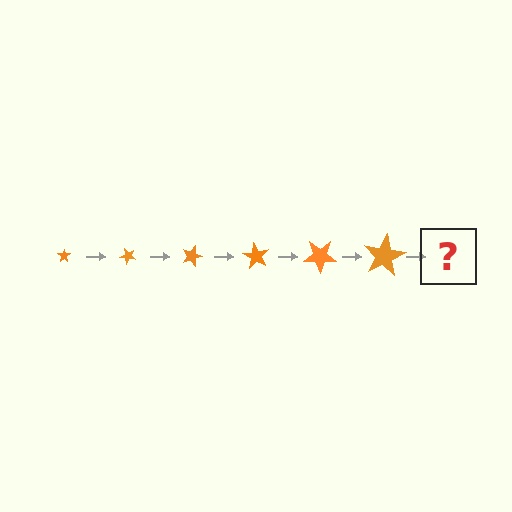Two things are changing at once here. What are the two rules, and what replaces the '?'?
The two rules are that the star grows larger each step and it rotates 45 degrees each step. The '?' should be a star, larger than the previous one and rotated 270 degrees from the start.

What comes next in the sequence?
The next element should be a star, larger than the previous one and rotated 270 degrees from the start.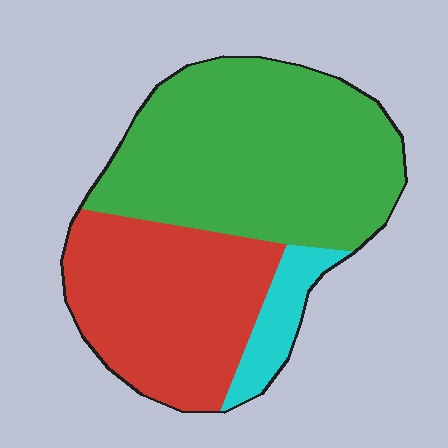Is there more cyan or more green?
Green.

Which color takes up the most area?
Green, at roughly 55%.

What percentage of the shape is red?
Red covers 37% of the shape.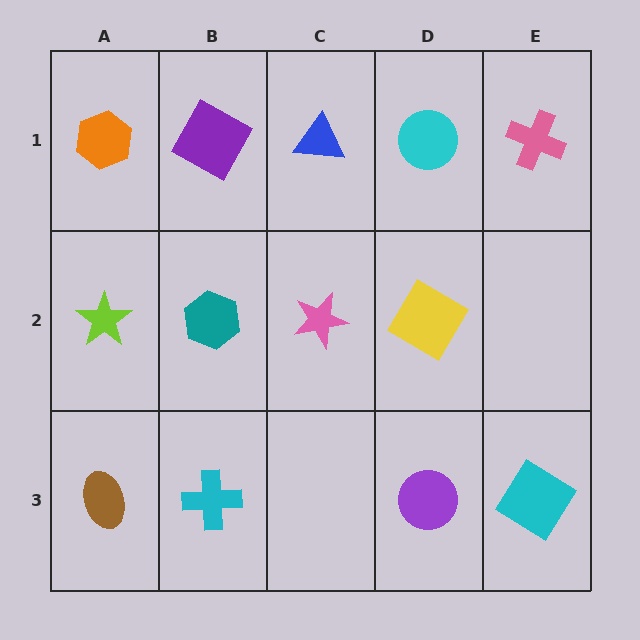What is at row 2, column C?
A pink star.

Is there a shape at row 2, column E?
No, that cell is empty.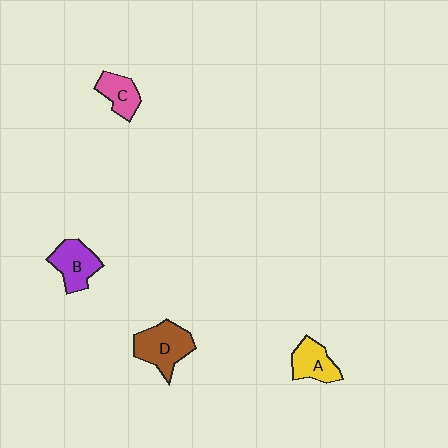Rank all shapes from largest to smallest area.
From largest to smallest: D (brown), B (purple), A (yellow), C (pink).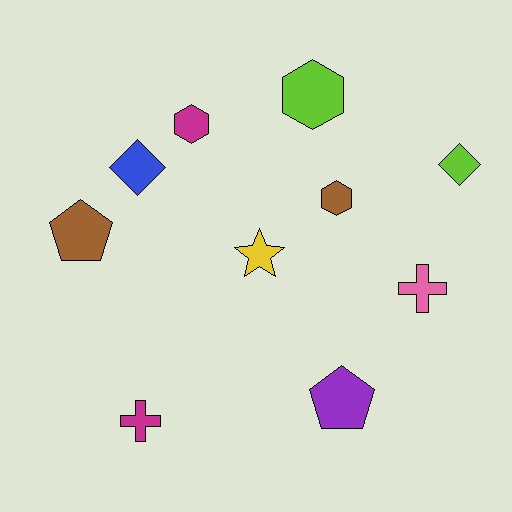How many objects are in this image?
There are 10 objects.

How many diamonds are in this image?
There are 2 diamonds.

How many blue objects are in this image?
There is 1 blue object.